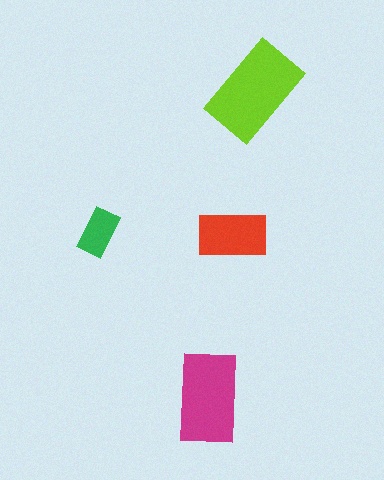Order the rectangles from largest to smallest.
the lime one, the magenta one, the red one, the green one.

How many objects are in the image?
There are 4 objects in the image.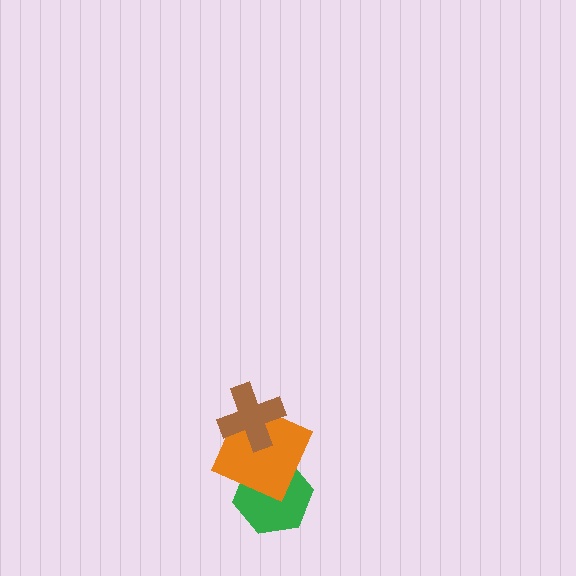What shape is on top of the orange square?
The brown cross is on top of the orange square.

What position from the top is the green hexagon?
The green hexagon is 3rd from the top.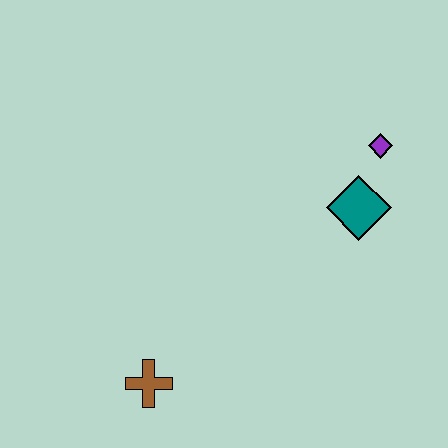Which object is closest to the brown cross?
The teal diamond is closest to the brown cross.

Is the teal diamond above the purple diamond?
No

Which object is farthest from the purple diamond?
The brown cross is farthest from the purple diamond.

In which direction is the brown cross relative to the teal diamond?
The brown cross is to the left of the teal diamond.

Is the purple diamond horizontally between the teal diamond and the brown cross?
No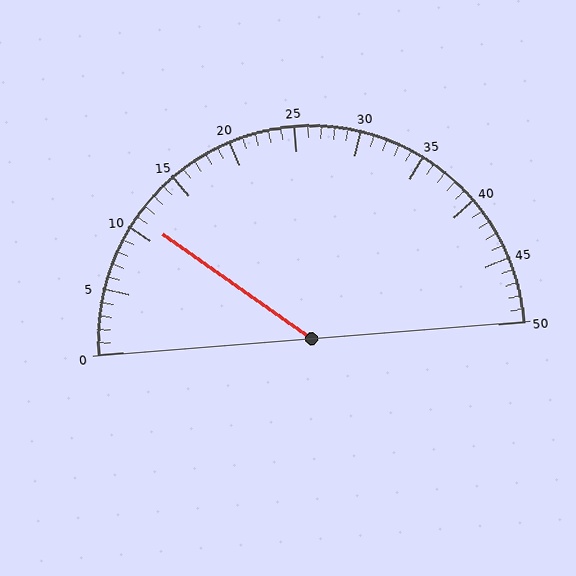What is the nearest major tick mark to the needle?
The nearest major tick mark is 10.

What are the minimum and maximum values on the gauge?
The gauge ranges from 0 to 50.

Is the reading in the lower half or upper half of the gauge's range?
The reading is in the lower half of the range (0 to 50).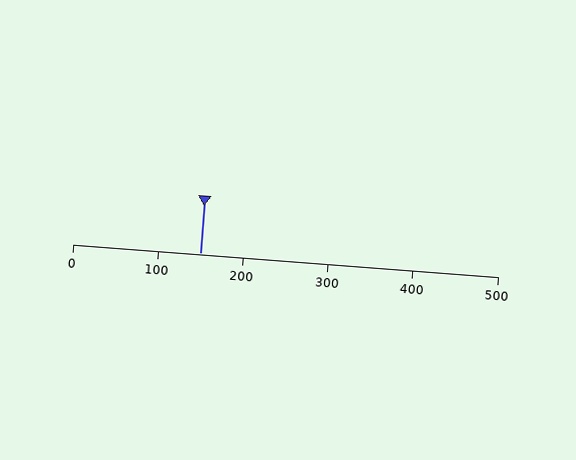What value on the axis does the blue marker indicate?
The marker indicates approximately 150.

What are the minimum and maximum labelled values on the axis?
The axis runs from 0 to 500.